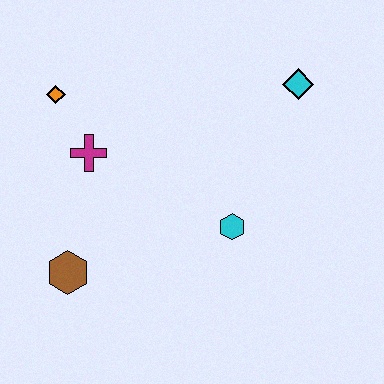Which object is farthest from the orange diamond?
The cyan diamond is farthest from the orange diamond.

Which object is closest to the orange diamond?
The magenta cross is closest to the orange diamond.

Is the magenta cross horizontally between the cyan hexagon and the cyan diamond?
No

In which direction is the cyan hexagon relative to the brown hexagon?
The cyan hexagon is to the right of the brown hexagon.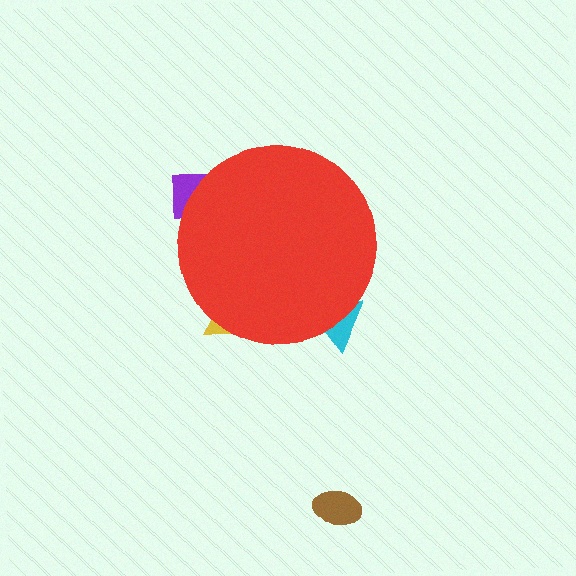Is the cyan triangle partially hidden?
Yes, the cyan triangle is partially hidden behind the red circle.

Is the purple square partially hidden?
Yes, the purple square is partially hidden behind the red circle.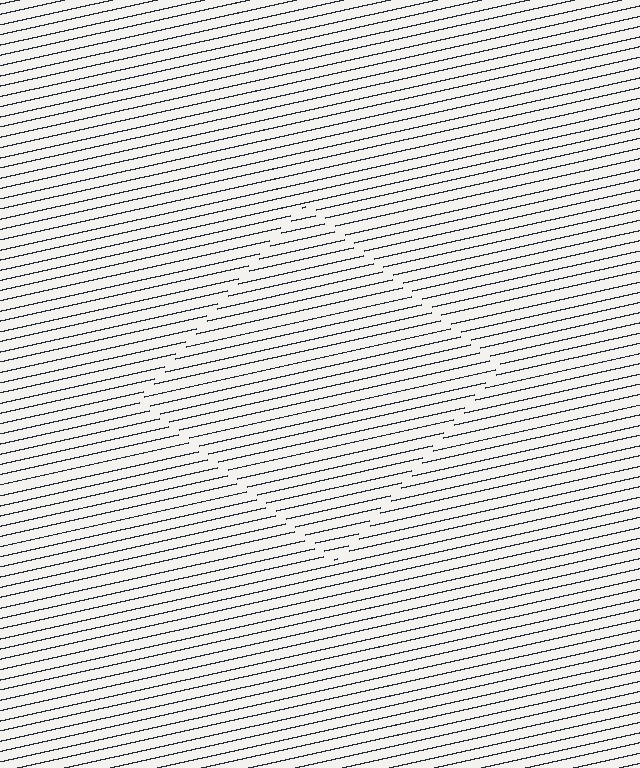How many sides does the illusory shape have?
4 sides — the line-ends trace a square.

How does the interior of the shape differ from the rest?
The interior of the shape contains the same grating, shifted by half a period — the contour is defined by the phase discontinuity where line-ends from the inner and outer gratings abut.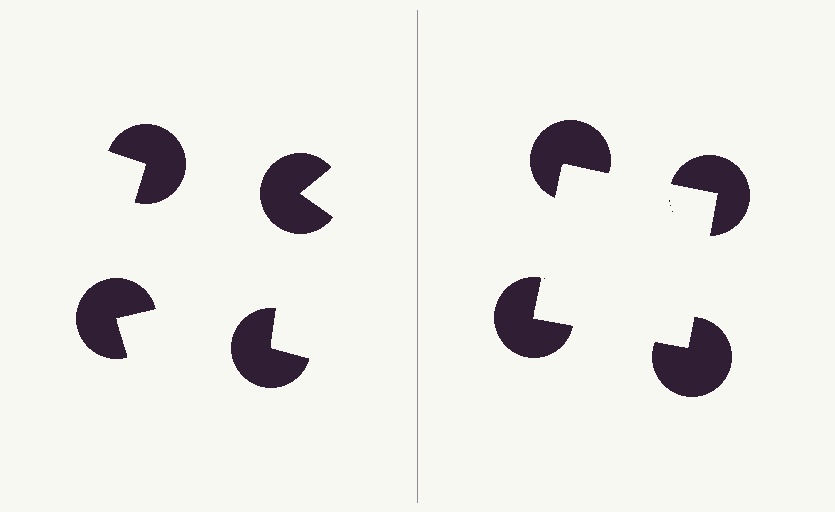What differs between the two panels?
The pac-man discs are positioned identically on both sides; only the wedge orientations differ. On the right they align to a square; on the left they are misaligned.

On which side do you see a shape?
An illusory square appears on the right side. On the left side the wedge cuts are rotated, so no coherent shape forms.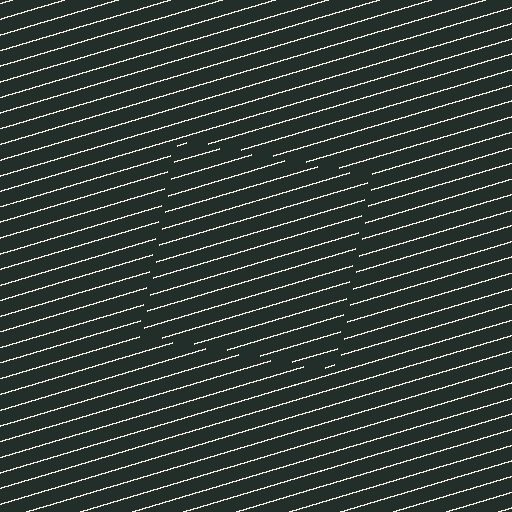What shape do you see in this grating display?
An illusory square. The interior of the shape contains the same grating, shifted by half a period — the contour is defined by the phase discontinuity where line-ends from the inner and outer gratings abut.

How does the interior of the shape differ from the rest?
The interior of the shape contains the same grating, shifted by half a period — the contour is defined by the phase discontinuity where line-ends from the inner and outer gratings abut.